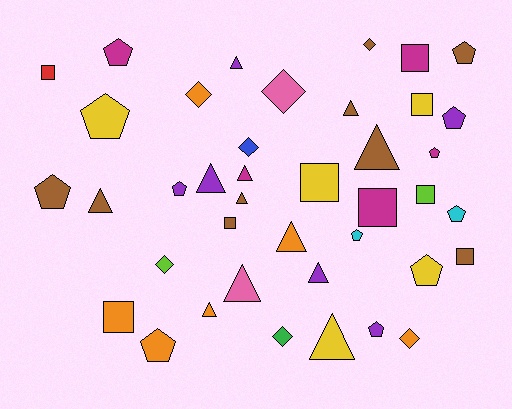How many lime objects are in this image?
There are 2 lime objects.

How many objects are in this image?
There are 40 objects.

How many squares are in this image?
There are 9 squares.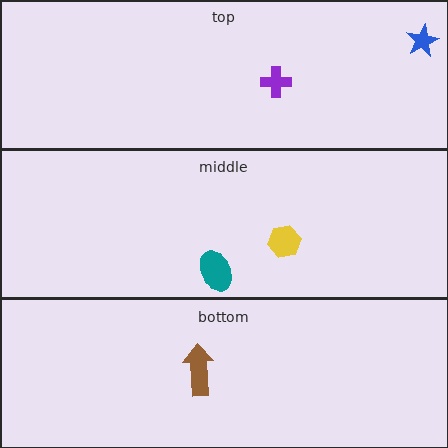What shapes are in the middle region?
The yellow hexagon, the teal ellipse.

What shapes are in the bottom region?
The brown arrow.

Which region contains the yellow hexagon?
The middle region.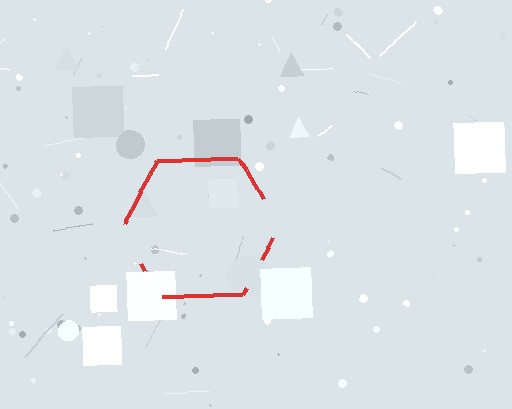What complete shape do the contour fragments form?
The contour fragments form a hexagon.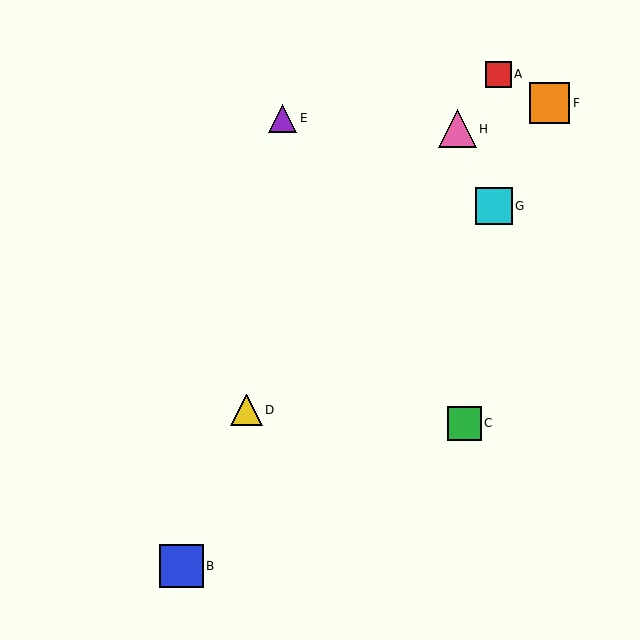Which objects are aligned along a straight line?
Objects A, D, H are aligned along a straight line.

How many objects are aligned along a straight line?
3 objects (A, D, H) are aligned along a straight line.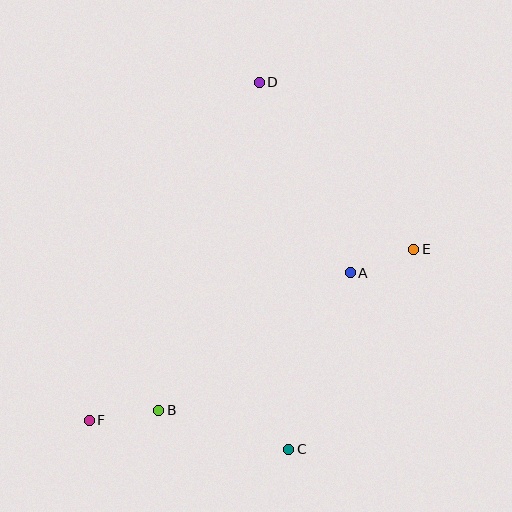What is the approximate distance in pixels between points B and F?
The distance between B and F is approximately 70 pixels.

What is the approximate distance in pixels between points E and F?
The distance between E and F is approximately 367 pixels.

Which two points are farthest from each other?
Points D and F are farthest from each other.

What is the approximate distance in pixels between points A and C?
The distance between A and C is approximately 187 pixels.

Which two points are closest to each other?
Points A and E are closest to each other.